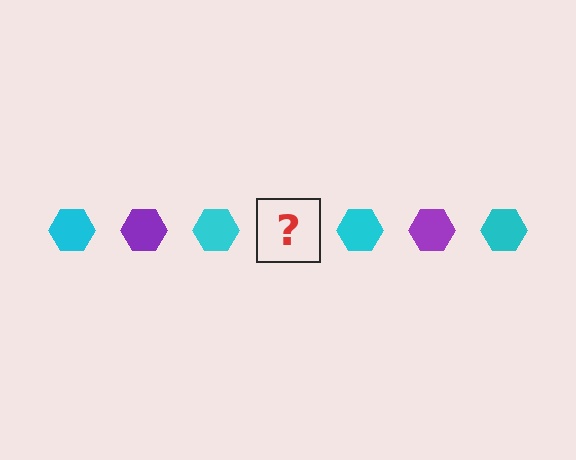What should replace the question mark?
The question mark should be replaced with a purple hexagon.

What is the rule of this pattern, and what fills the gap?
The rule is that the pattern cycles through cyan, purple hexagons. The gap should be filled with a purple hexagon.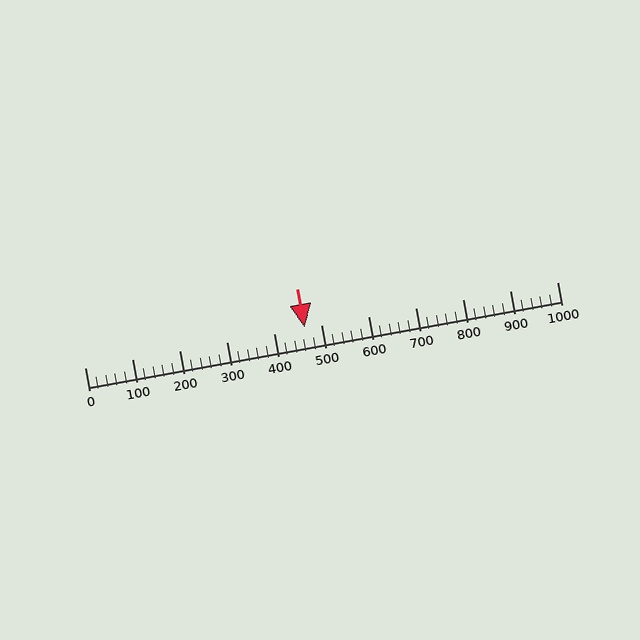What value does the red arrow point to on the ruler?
The red arrow points to approximately 466.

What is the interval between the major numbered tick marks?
The major tick marks are spaced 100 units apart.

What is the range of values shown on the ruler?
The ruler shows values from 0 to 1000.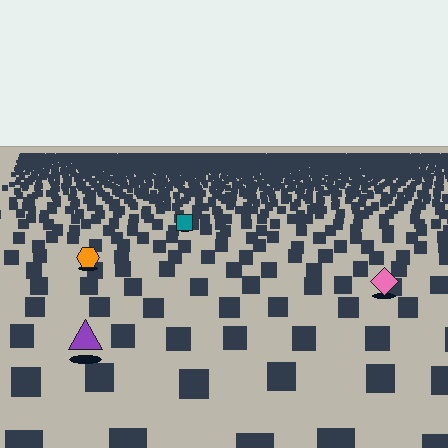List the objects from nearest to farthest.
From nearest to farthest: the purple triangle, the pink diamond, the orange hexagon, the teal square.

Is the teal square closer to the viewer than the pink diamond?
No. The pink diamond is closer — you can tell from the texture gradient: the ground texture is coarser near it.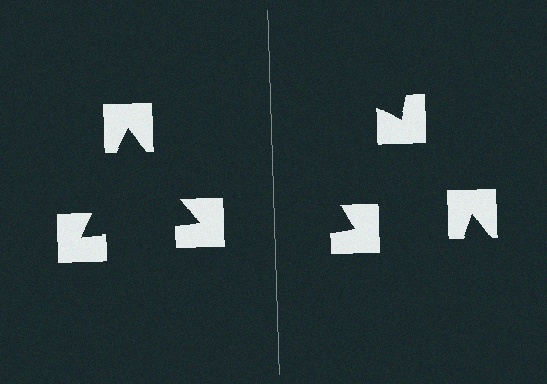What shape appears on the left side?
An illusory triangle.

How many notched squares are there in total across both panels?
6 — 3 on each side.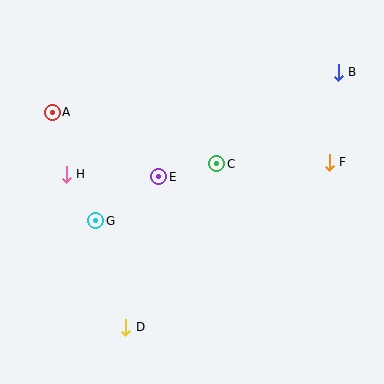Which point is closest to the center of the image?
Point E at (159, 177) is closest to the center.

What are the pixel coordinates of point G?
Point G is at (96, 221).